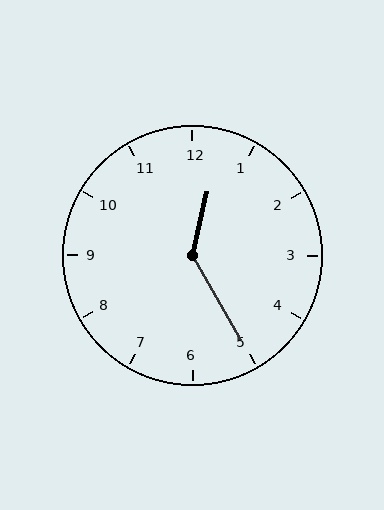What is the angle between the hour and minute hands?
Approximately 138 degrees.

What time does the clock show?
12:25.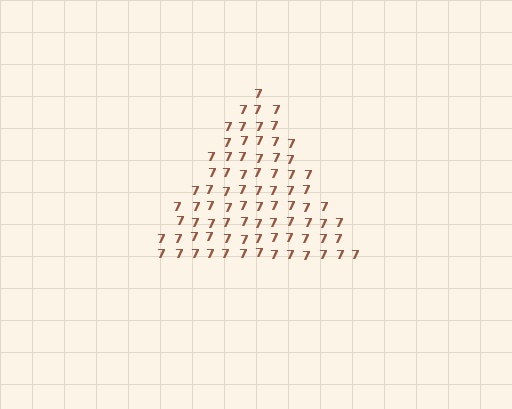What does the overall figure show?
The overall figure shows a triangle.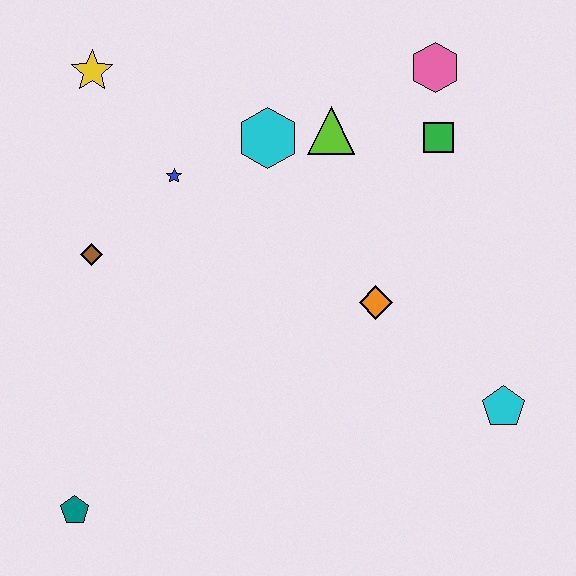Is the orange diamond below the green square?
Yes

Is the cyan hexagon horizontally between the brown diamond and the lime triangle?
Yes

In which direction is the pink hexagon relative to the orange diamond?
The pink hexagon is above the orange diamond.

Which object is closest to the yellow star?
The blue star is closest to the yellow star.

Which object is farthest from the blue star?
The cyan pentagon is farthest from the blue star.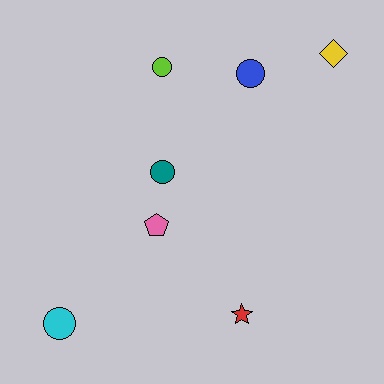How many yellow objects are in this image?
There is 1 yellow object.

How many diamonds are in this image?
There is 1 diamond.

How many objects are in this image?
There are 7 objects.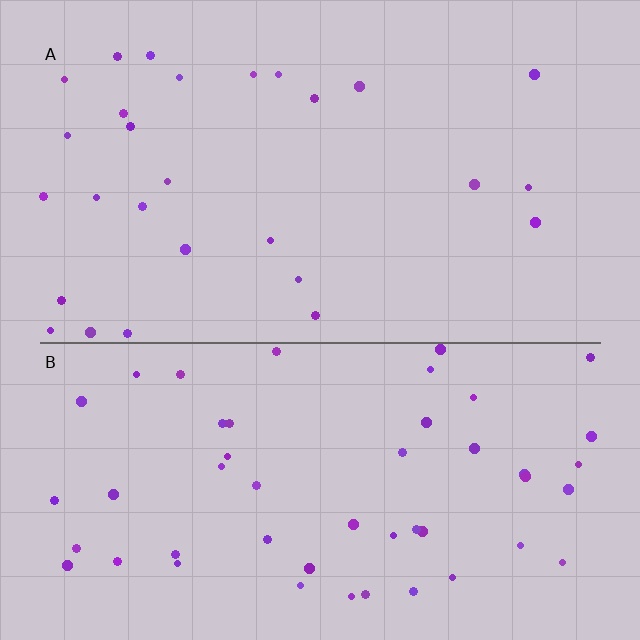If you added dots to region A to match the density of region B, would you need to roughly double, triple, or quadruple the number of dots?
Approximately double.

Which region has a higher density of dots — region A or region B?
B (the bottom).